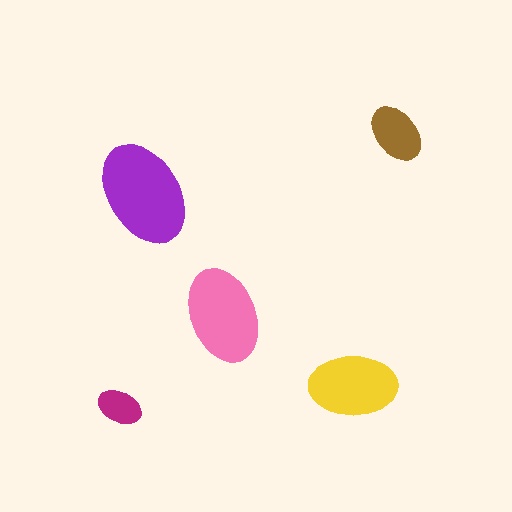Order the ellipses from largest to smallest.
the purple one, the pink one, the yellow one, the brown one, the magenta one.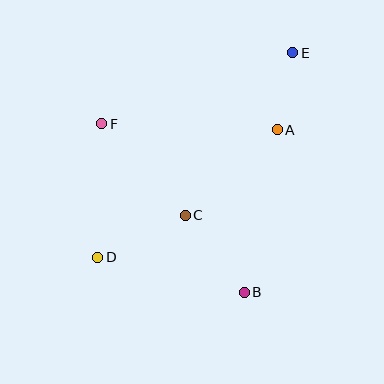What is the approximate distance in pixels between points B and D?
The distance between B and D is approximately 150 pixels.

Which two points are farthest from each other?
Points D and E are farthest from each other.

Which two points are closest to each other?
Points A and E are closest to each other.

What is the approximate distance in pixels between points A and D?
The distance between A and D is approximately 220 pixels.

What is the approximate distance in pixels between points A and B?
The distance between A and B is approximately 166 pixels.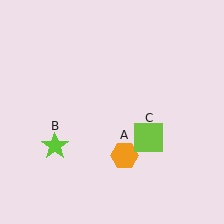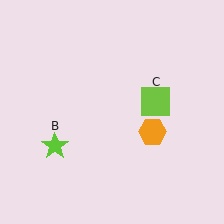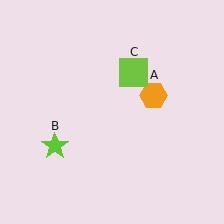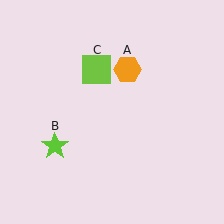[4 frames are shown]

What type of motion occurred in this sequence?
The orange hexagon (object A), lime square (object C) rotated counterclockwise around the center of the scene.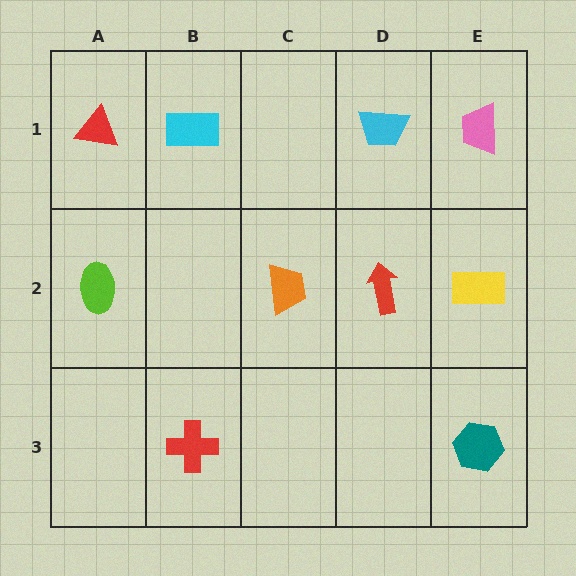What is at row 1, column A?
A red triangle.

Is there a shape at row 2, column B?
No, that cell is empty.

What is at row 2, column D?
A red arrow.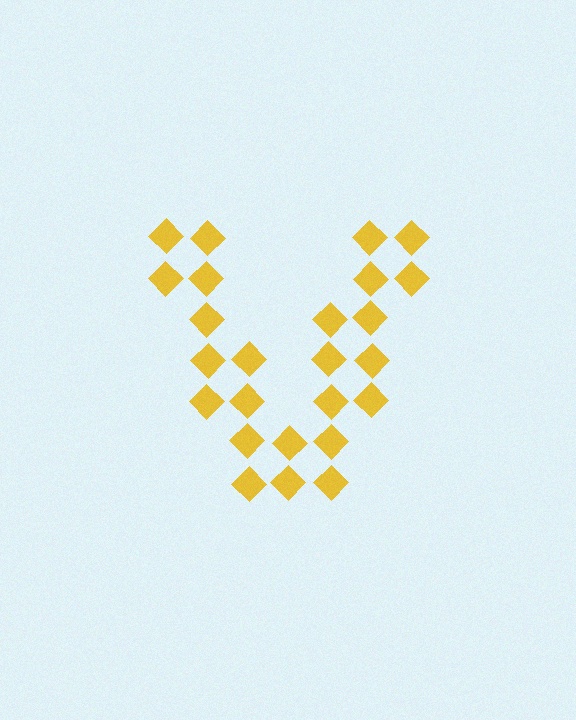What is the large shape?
The large shape is the letter V.